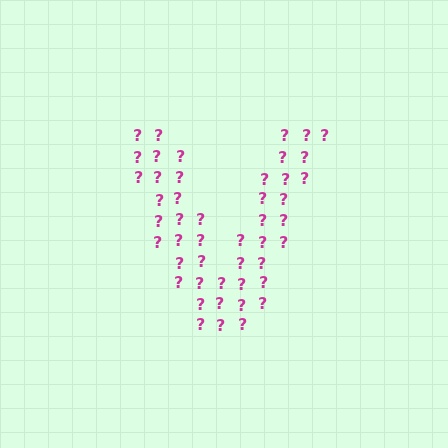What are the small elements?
The small elements are question marks.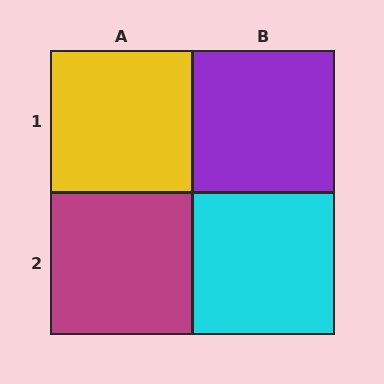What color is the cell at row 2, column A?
Magenta.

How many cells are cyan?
1 cell is cyan.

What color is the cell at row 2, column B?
Cyan.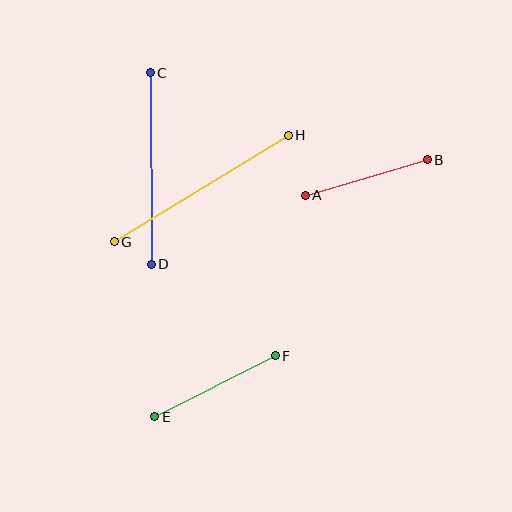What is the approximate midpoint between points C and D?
The midpoint is at approximately (151, 169) pixels.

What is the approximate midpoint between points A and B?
The midpoint is at approximately (366, 178) pixels.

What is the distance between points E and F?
The distance is approximately 135 pixels.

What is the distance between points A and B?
The distance is approximately 127 pixels.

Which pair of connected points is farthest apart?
Points G and H are farthest apart.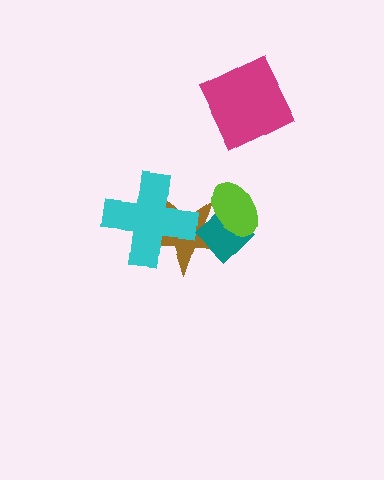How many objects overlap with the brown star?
3 objects overlap with the brown star.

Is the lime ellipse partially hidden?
No, no other shape covers it.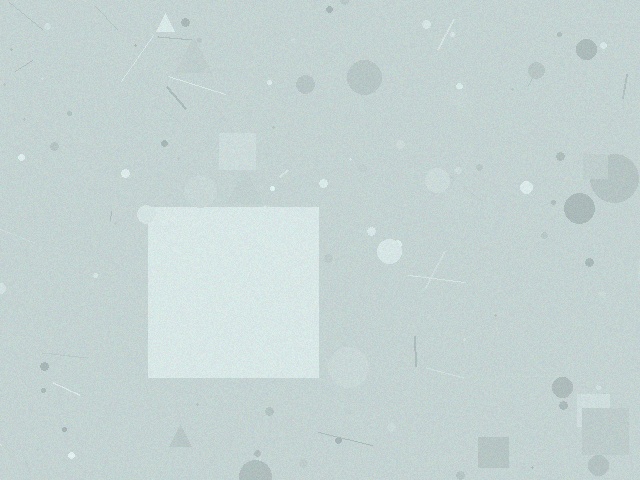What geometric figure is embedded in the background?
A square is embedded in the background.